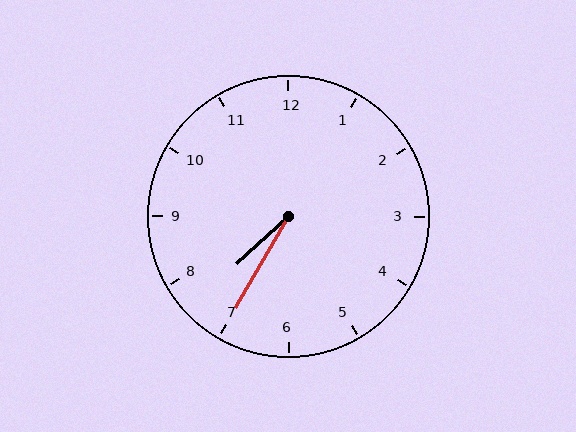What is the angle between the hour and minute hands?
Approximately 18 degrees.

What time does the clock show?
7:35.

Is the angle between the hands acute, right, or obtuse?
It is acute.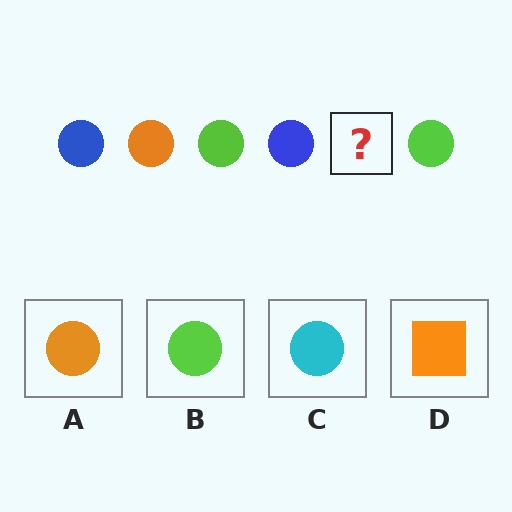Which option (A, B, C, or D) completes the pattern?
A.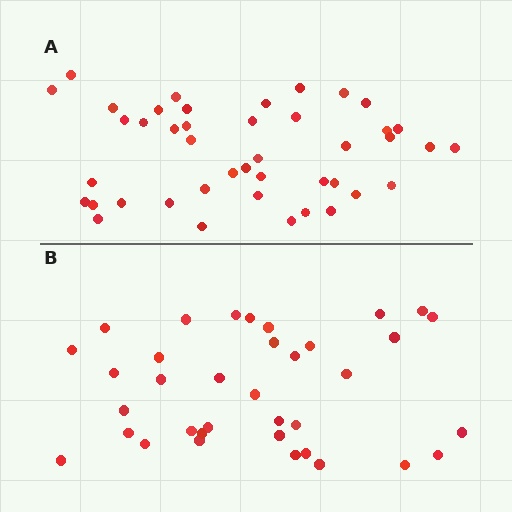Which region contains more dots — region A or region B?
Region A (the top region) has more dots.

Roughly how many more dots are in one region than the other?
Region A has roughly 8 or so more dots than region B.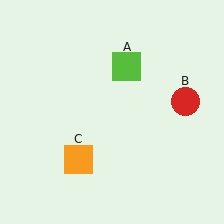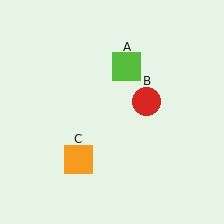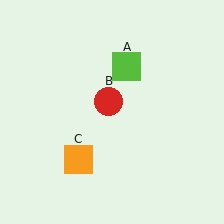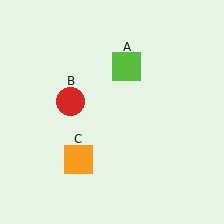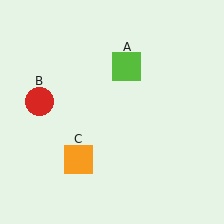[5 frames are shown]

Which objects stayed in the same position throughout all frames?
Lime square (object A) and orange square (object C) remained stationary.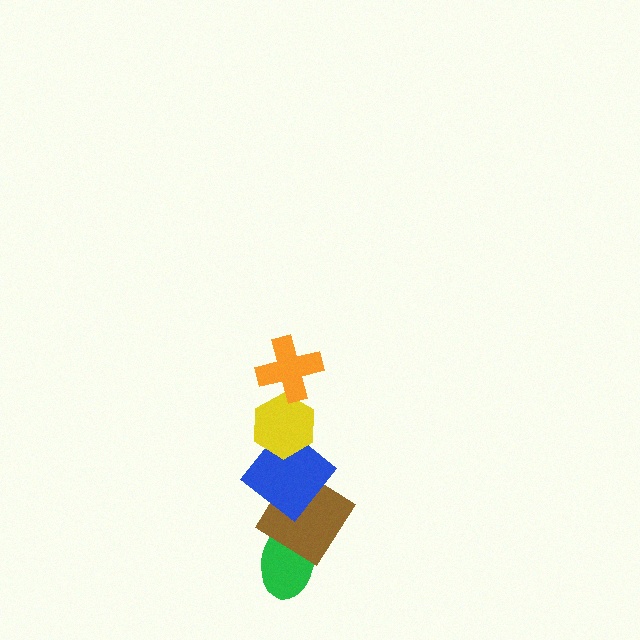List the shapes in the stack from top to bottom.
From top to bottom: the orange cross, the yellow hexagon, the blue diamond, the brown diamond, the green ellipse.